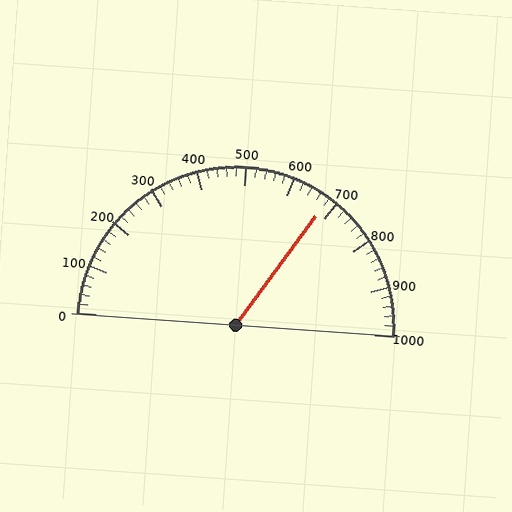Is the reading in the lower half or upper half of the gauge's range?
The reading is in the upper half of the range (0 to 1000).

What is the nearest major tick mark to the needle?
The nearest major tick mark is 700.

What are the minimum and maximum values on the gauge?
The gauge ranges from 0 to 1000.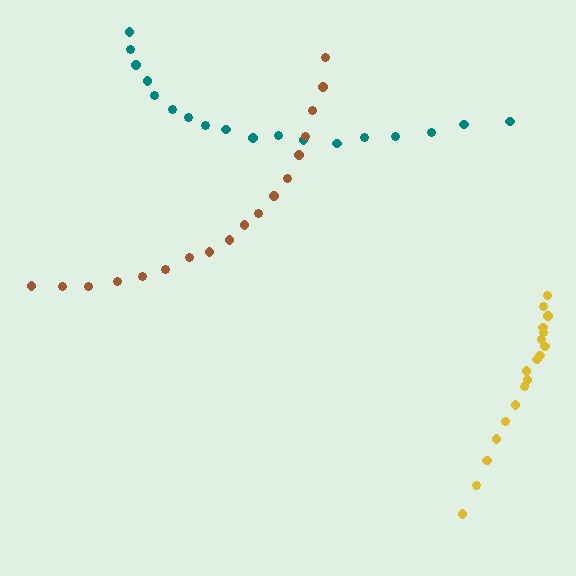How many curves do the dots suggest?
There are 3 distinct paths.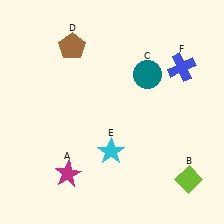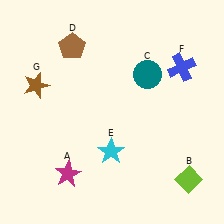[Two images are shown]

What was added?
A brown star (G) was added in Image 2.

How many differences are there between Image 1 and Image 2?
There is 1 difference between the two images.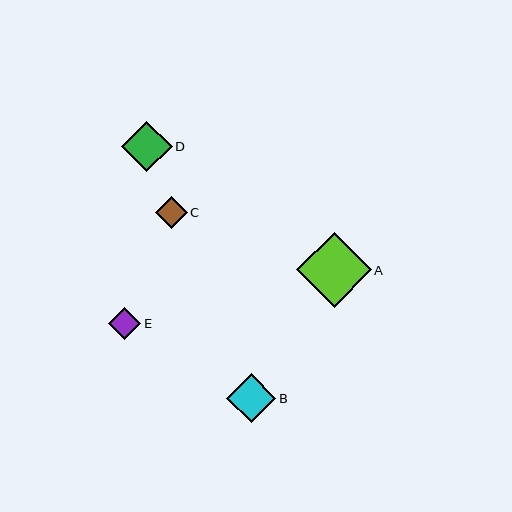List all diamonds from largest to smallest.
From largest to smallest: A, D, B, E, C.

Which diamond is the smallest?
Diamond C is the smallest with a size of approximately 32 pixels.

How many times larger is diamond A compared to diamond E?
Diamond A is approximately 2.3 times the size of diamond E.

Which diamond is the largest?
Diamond A is the largest with a size of approximately 75 pixels.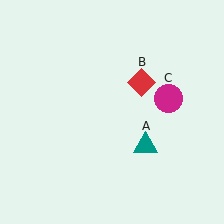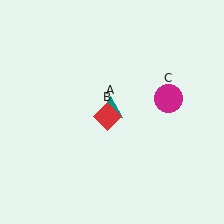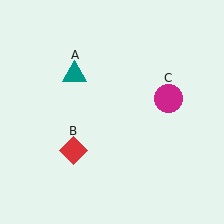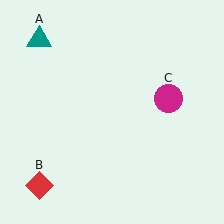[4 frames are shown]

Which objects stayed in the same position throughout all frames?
Magenta circle (object C) remained stationary.